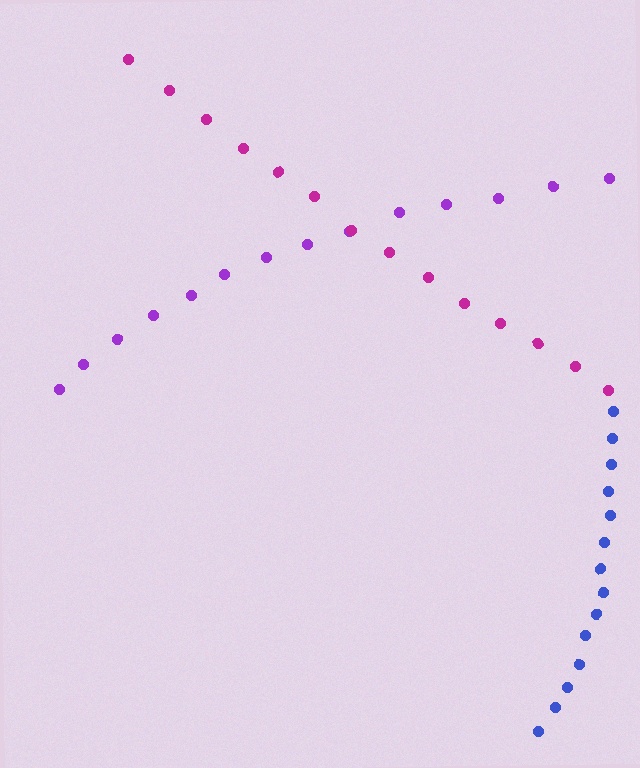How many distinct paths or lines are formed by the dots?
There are 3 distinct paths.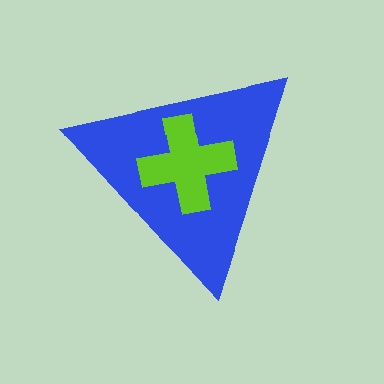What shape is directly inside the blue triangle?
The lime cross.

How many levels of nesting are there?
2.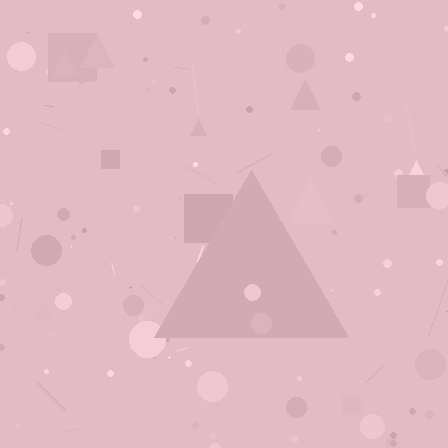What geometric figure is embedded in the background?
A triangle is embedded in the background.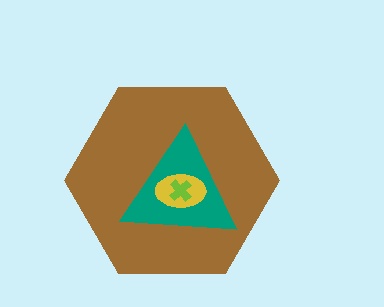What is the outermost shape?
The brown hexagon.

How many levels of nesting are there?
4.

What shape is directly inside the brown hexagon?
The teal triangle.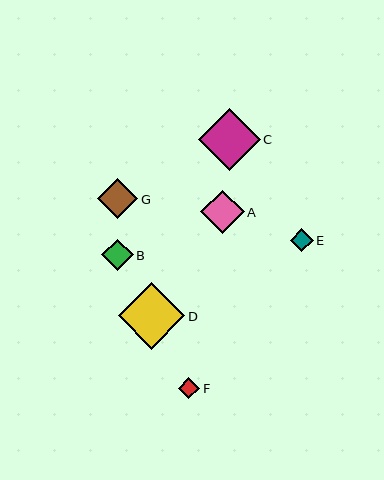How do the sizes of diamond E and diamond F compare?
Diamond E and diamond F are approximately the same size.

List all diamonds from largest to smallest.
From largest to smallest: D, C, A, G, B, E, F.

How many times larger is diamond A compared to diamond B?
Diamond A is approximately 1.4 times the size of diamond B.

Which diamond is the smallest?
Diamond F is the smallest with a size of approximately 21 pixels.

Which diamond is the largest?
Diamond D is the largest with a size of approximately 67 pixels.